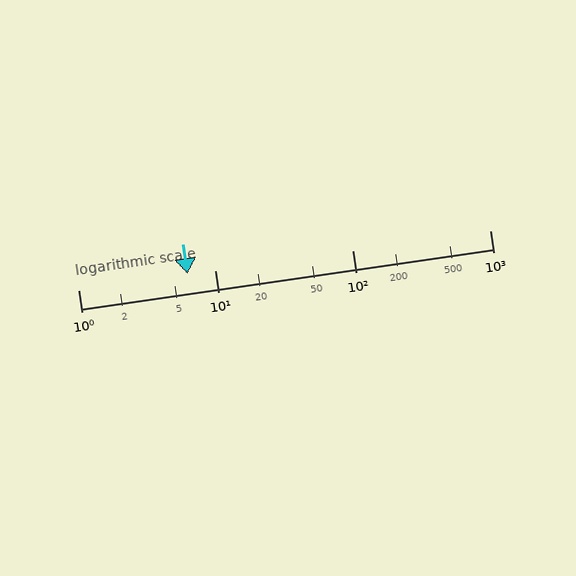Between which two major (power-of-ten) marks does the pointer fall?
The pointer is between 1 and 10.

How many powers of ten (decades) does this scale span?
The scale spans 3 decades, from 1 to 1000.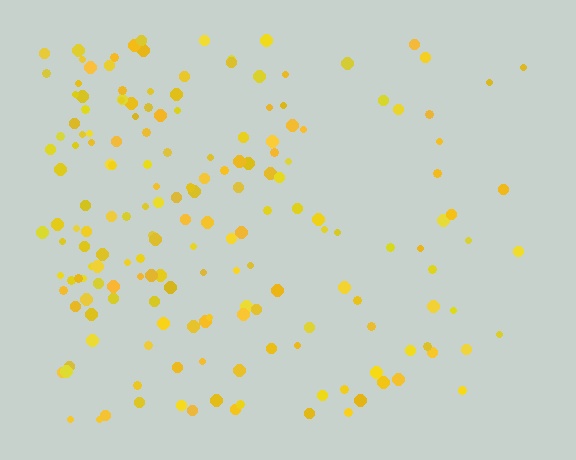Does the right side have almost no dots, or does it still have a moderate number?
Still a moderate number, just noticeably fewer than the left.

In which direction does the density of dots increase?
From right to left, with the left side densest.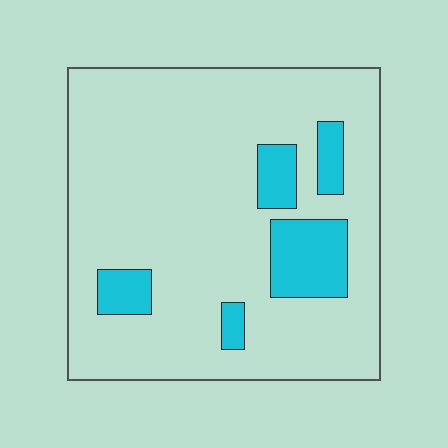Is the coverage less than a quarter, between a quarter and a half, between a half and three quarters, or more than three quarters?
Less than a quarter.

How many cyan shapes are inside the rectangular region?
5.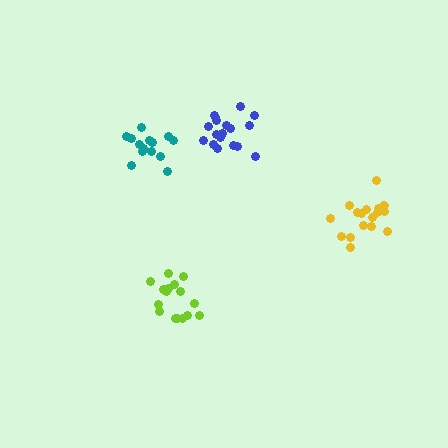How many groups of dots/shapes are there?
There are 4 groups.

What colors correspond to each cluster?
The clusters are colored: lime, blue, teal, yellow.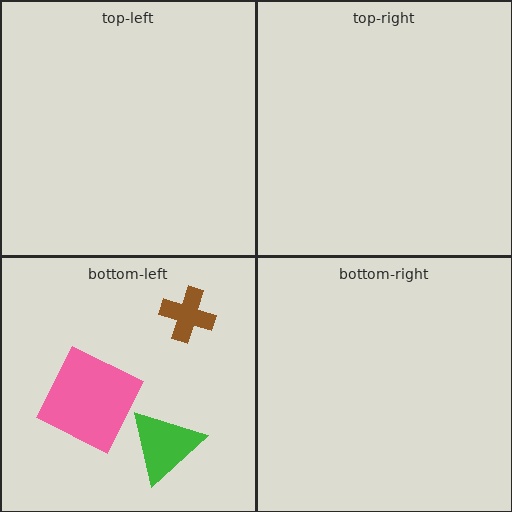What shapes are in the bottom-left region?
The brown cross, the pink square, the green triangle.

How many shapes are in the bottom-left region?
3.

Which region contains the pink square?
The bottom-left region.